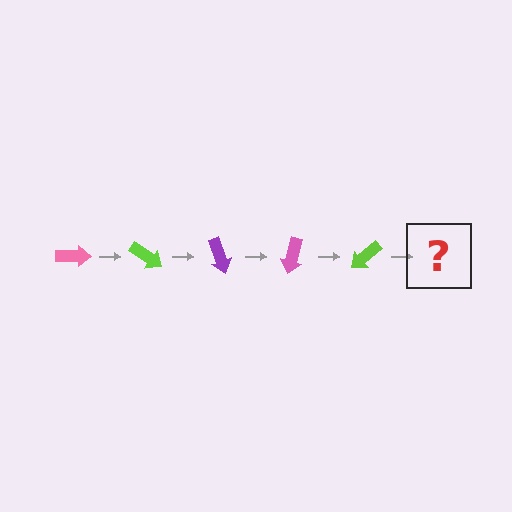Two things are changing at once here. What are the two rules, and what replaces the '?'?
The two rules are that it rotates 35 degrees each step and the color cycles through pink, lime, and purple. The '?' should be a purple arrow, rotated 175 degrees from the start.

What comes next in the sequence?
The next element should be a purple arrow, rotated 175 degrees from the start.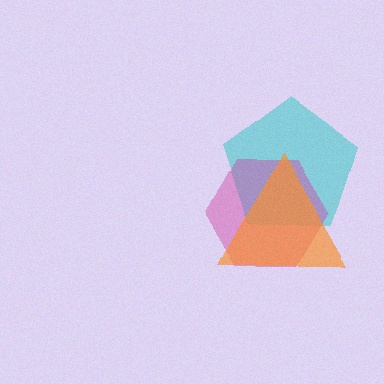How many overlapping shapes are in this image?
There are 3 overlapping shapes in the image.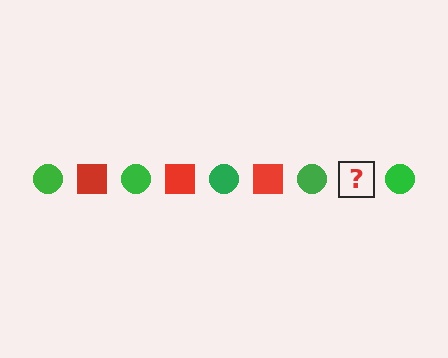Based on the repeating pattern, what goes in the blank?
The blank should be a red square.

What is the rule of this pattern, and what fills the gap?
The rule is that the pattern alternates between green circle and red square. The gap should be filled with a red square.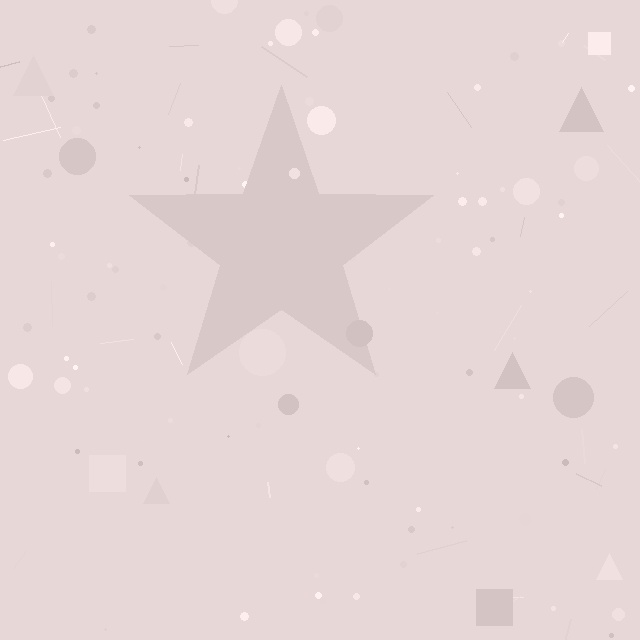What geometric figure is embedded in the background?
A star is embedded in the background.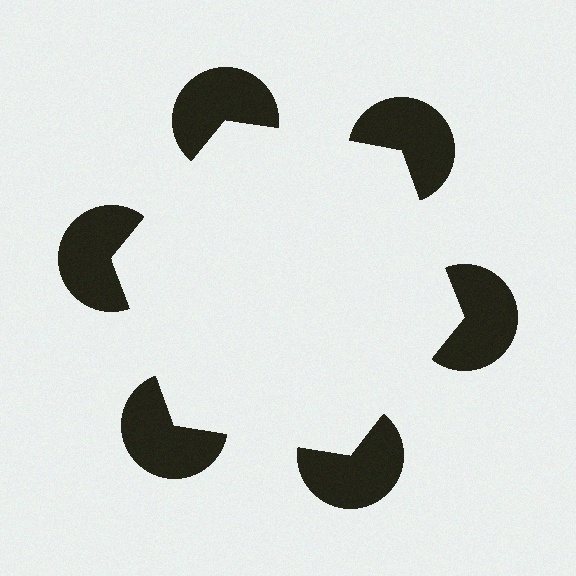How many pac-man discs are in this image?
There are 6 — one at each vertex of the illusory hexagon.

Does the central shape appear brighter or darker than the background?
It typically appears slightly brighter than the background, even though no actual brightness change is drawn.